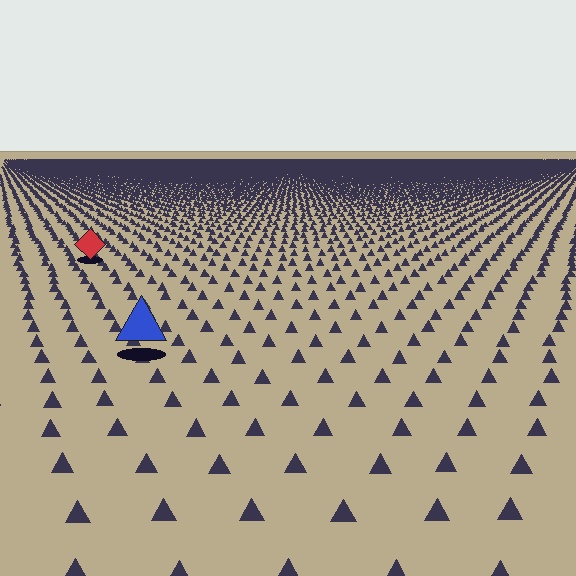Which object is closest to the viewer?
The blue triangle is closest. The texture marks near it are larger and more spread out.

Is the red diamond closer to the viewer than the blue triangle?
No. The blue triangle is closer — you can tell from the texture gradient: the ground texture is coarser near it.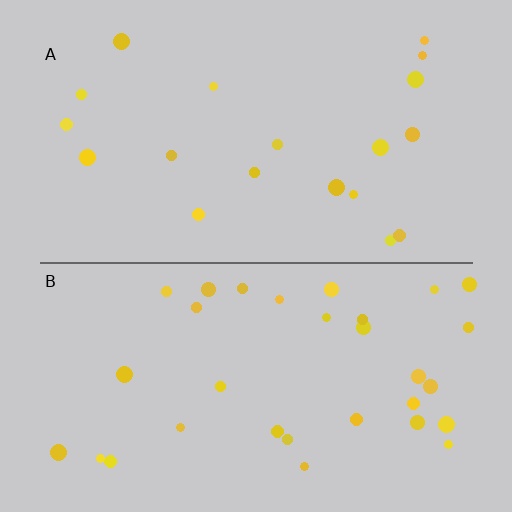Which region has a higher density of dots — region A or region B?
B (the bottom).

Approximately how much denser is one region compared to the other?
Approximately 1.7× — region B over region A.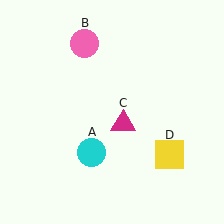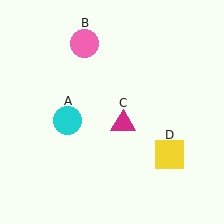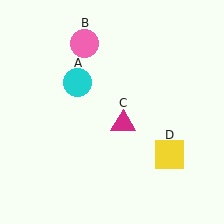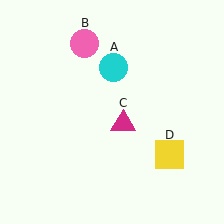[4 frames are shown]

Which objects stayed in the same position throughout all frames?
Pink circle (object B) and magenta triangle (object C) and yellow square (object D) remained stationary.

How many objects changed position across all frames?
1 object changed position: cyan circle (object A).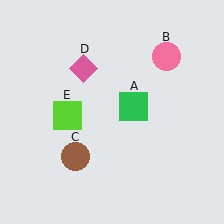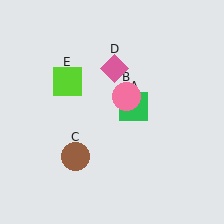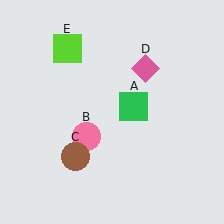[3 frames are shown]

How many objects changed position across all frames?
3 objects changed position: pink circle (object B), pink diamond (object D), lime square (object E).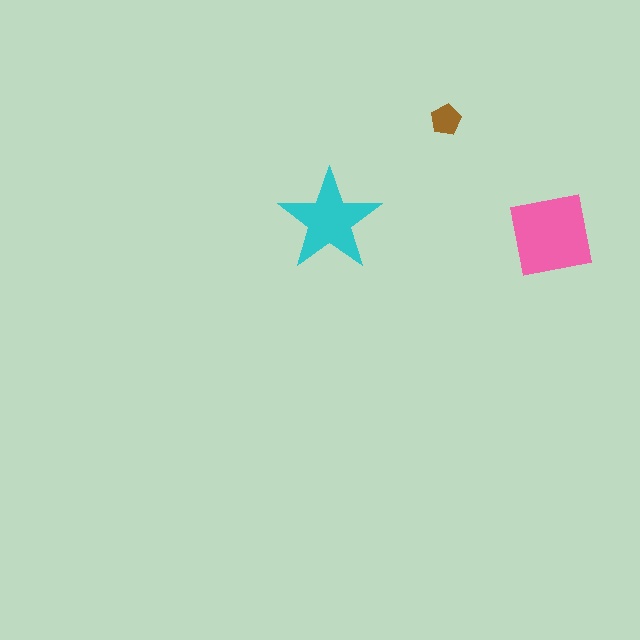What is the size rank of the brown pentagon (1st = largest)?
3rd.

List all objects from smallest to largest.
The brown pentagon, the cyan star, the pink square.